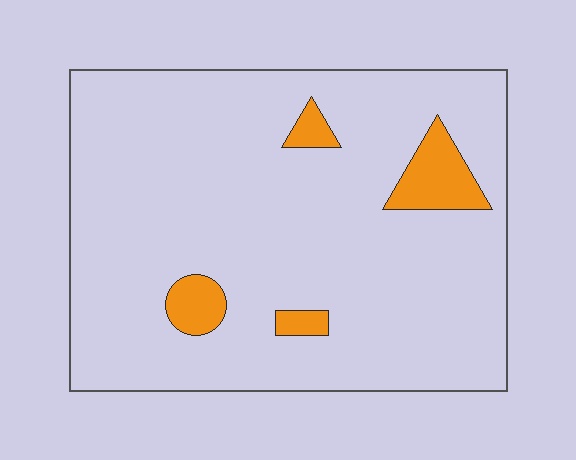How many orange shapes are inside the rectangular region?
4.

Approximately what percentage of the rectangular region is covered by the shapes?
Approximately 10%.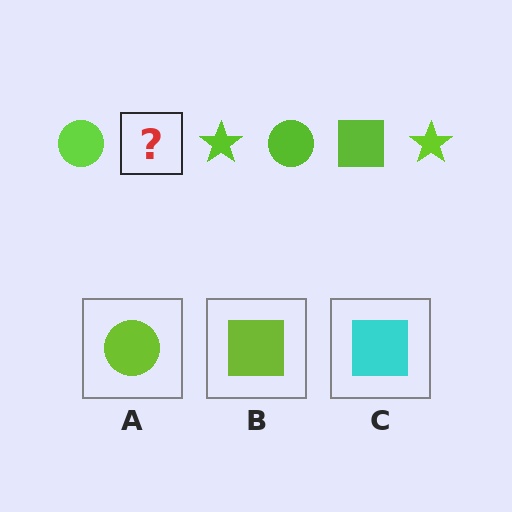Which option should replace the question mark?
Option B.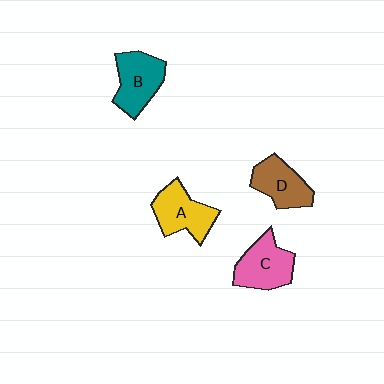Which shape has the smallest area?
Shape D (brown).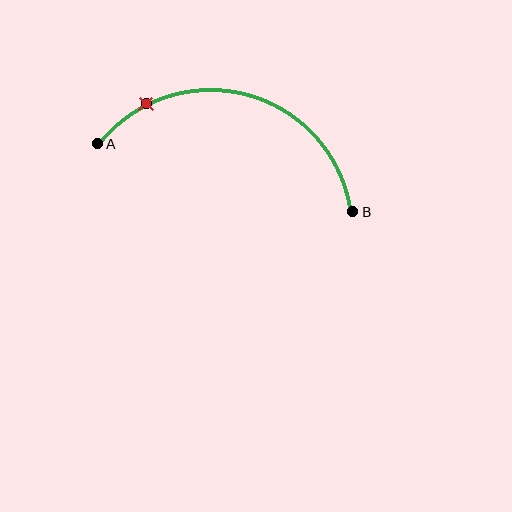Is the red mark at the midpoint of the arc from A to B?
No. The red mark lies on the arc but is closer to endpoint A. The arc midpoint would be at the point on the curve equidistant along the arc from both A and B.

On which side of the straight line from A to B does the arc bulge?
The arc bulges above the straight line connecting A and B.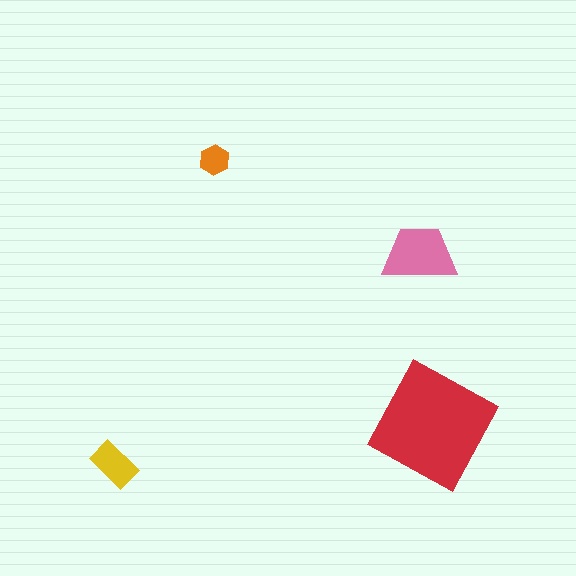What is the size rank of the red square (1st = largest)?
1st.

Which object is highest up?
The orange hexagon is topmost.